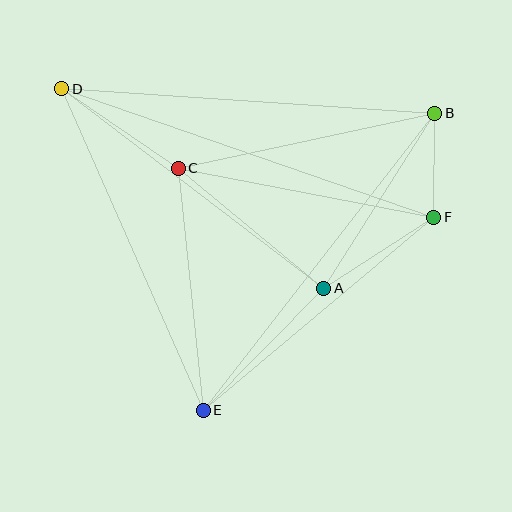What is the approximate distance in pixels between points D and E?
The distance between D and E is approximately 352 pixels.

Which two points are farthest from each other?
Points D and F are farthest from each other.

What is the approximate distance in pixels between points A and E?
The distance between A and E is approximately 171 pixels.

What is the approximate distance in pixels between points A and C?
The distance between A and C is approximately 189 pixels.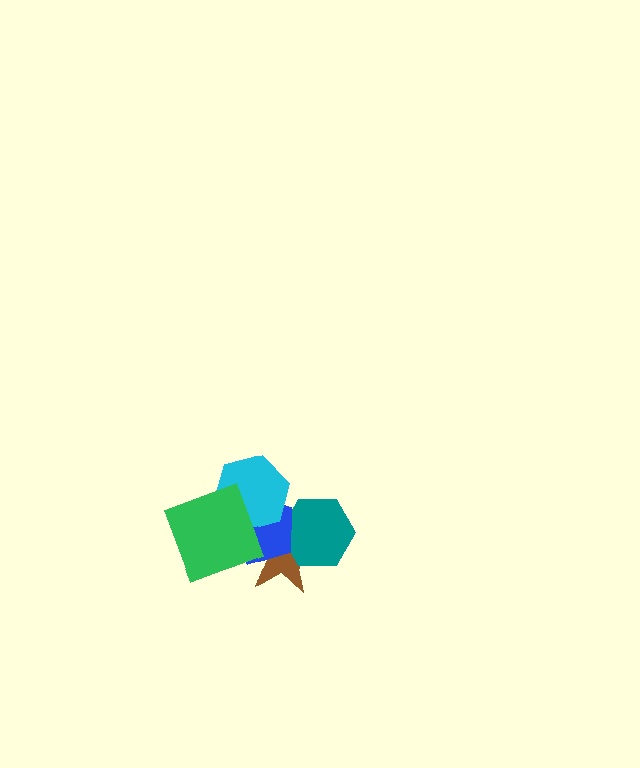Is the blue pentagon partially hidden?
Yes, it is partially covered by another shape.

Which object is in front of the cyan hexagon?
The green square is in front of the cyan hexagon.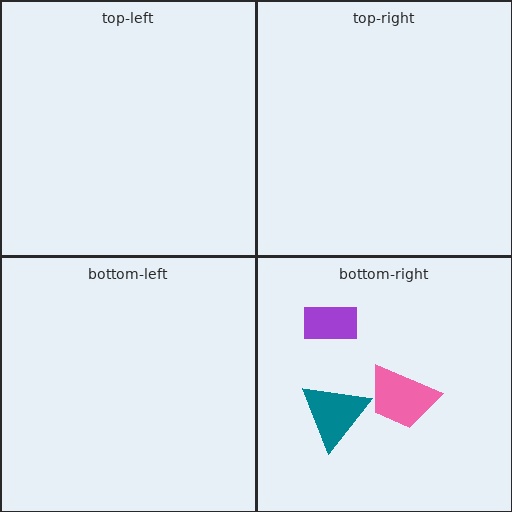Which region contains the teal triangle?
The bottom-right region.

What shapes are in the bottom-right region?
The purple rectangle, the teal triangle, the pink trapezoid.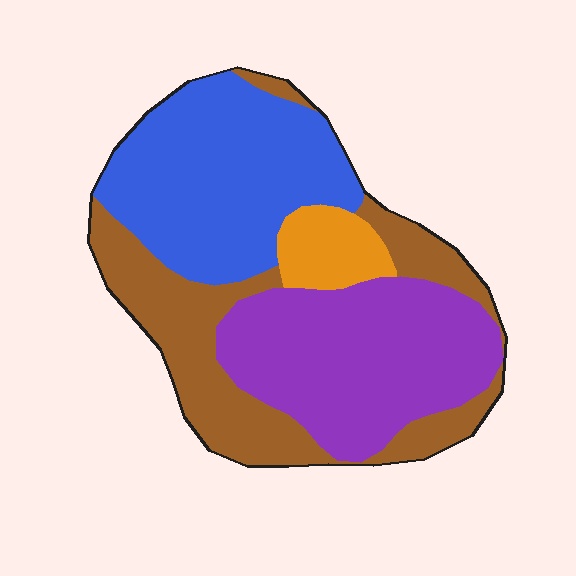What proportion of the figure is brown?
Brown covers about 30% of the figure.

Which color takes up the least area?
Orange, at roughly 5%.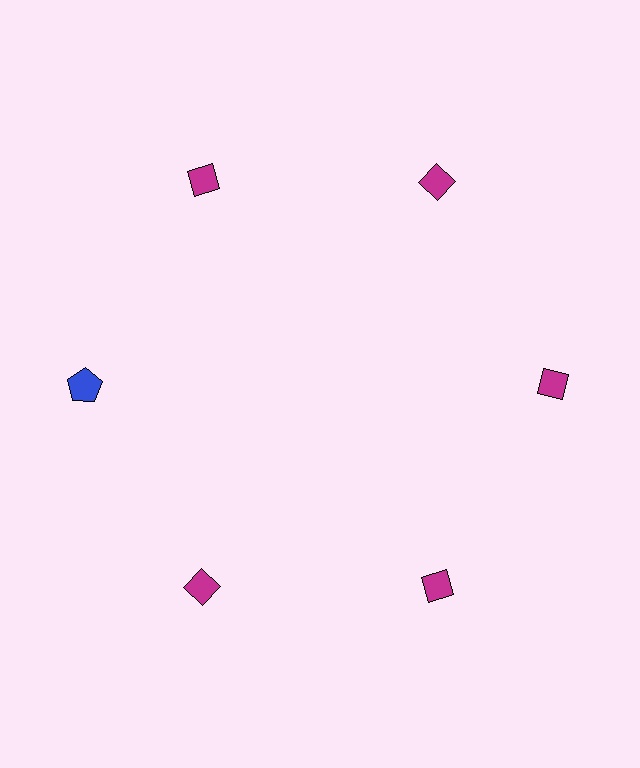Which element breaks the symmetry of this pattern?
The blue pentagon at roughly the 9 o'clock position breaks the symmetry. All other shapes are magenta diamonds.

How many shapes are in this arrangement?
There are 6 shapes arranged in a ring pattern.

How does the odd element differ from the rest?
It differs in both color (blue instead of magenta) and shape (pentagon instead of diamond).